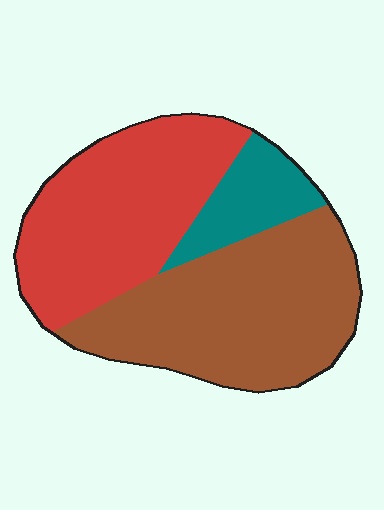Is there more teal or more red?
Red.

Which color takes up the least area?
Teal, at roughly 15%.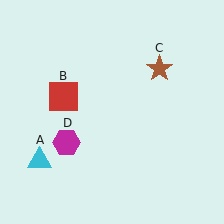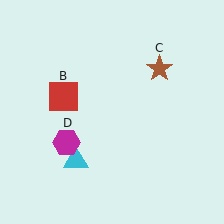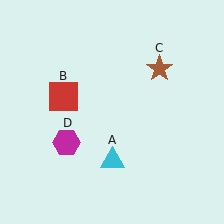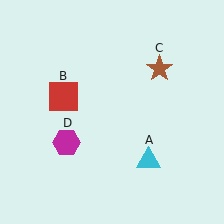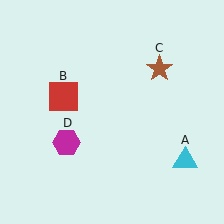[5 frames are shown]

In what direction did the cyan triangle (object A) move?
The cyan triangle (object A) moved right.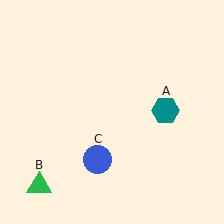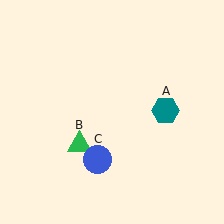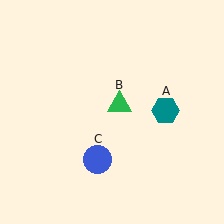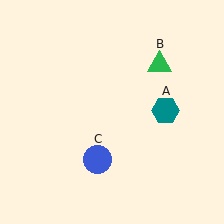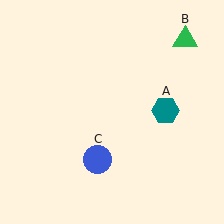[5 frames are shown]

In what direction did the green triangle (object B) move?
The green triangle (object B) moved up and to the right.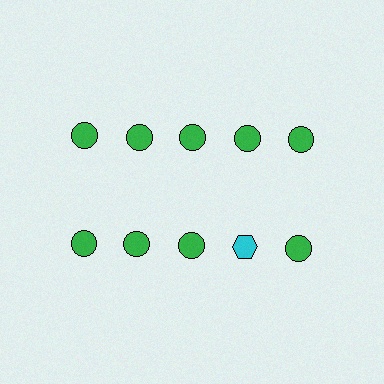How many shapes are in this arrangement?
There are 10 shapes arranged in a grid pattern.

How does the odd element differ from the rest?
It differs in both color (cyan instead of green) and shape (hexagon instead of circle).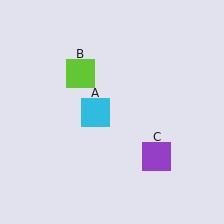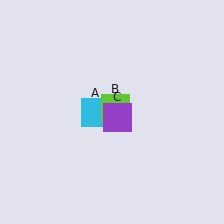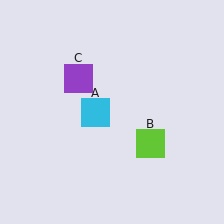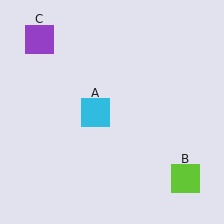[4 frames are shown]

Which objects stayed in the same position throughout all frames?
Cyan square (object A) remained stationary.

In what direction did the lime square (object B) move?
The lime square (object B) moved down and to the right.